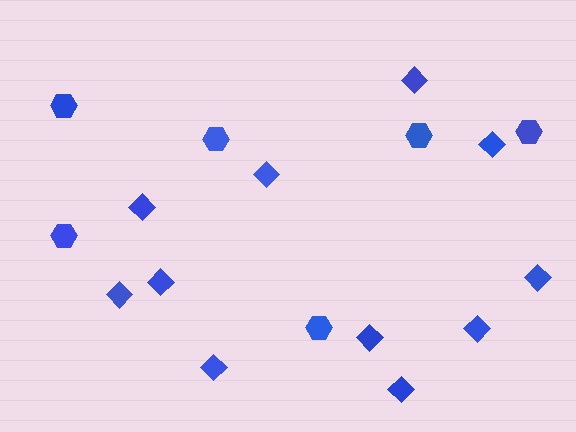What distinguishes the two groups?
There are 2 groups: one group of hexagons (6) and one group of diamonds (11).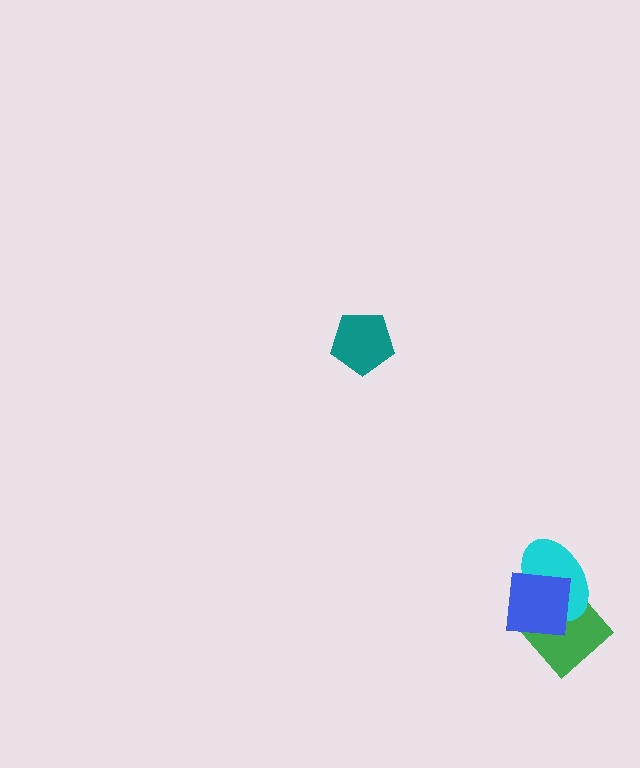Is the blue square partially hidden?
No, no other shape covers it.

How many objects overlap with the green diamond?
2 objects overlap with the green diamond.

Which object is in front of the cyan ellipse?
The blue square is in front of the cyan ellipse.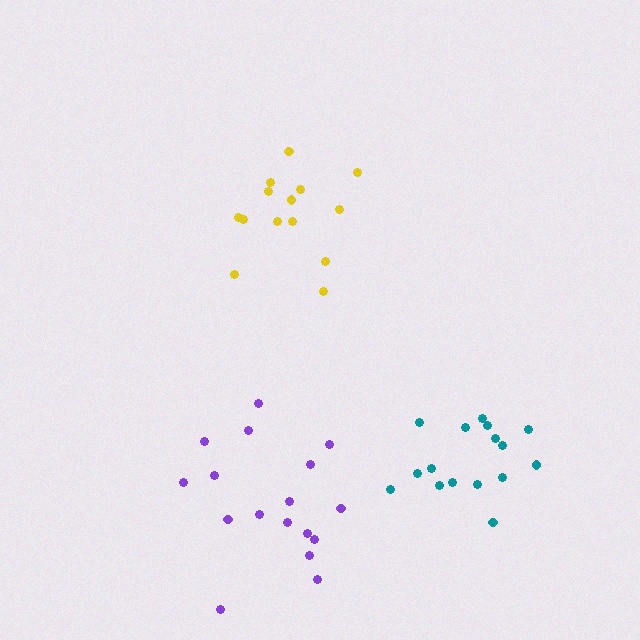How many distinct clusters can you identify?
There are 3 distinct clusters.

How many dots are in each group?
Group 1: 14 dots, Group 2: 17 dots, Group 3: 16 dots (47 total).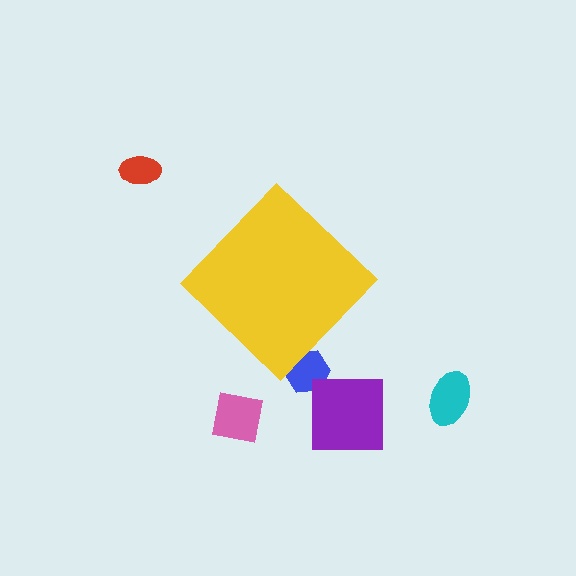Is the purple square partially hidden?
No, the purple square is fully visible.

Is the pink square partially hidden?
No, the pink square is fully visible.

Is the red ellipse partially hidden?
No, the red ellipse is fully visible.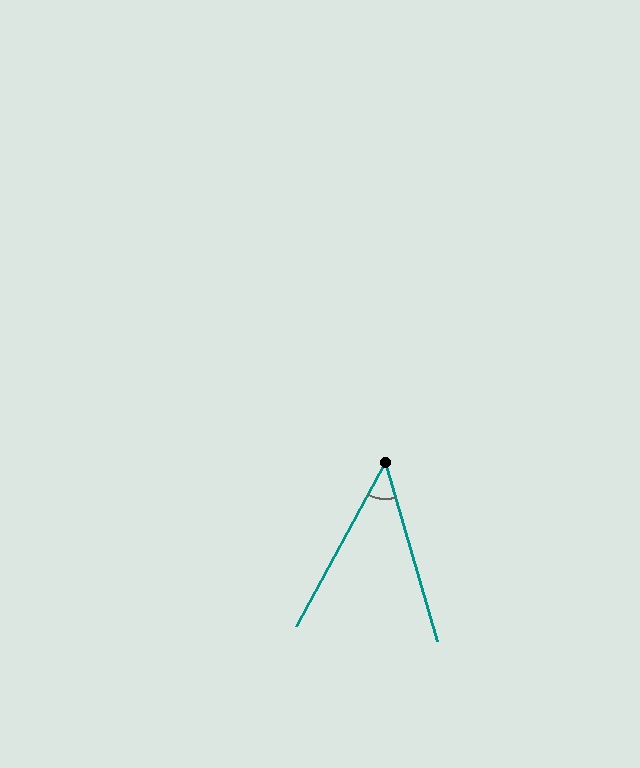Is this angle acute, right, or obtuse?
It is acute.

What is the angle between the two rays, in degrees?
Approximately 45 degrees.